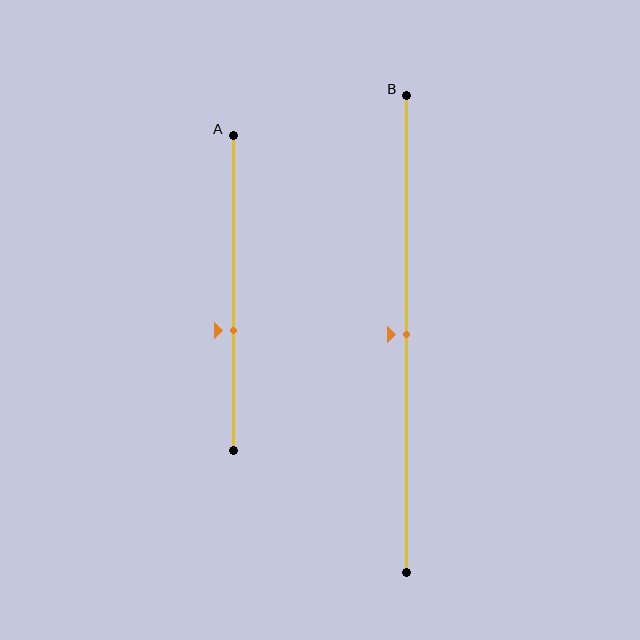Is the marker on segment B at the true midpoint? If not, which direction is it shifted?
Yes, the marker on segment B is at the true midpoint.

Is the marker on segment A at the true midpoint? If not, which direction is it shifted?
No, the marker on segment A is shifted downward by about 12% of the segment length.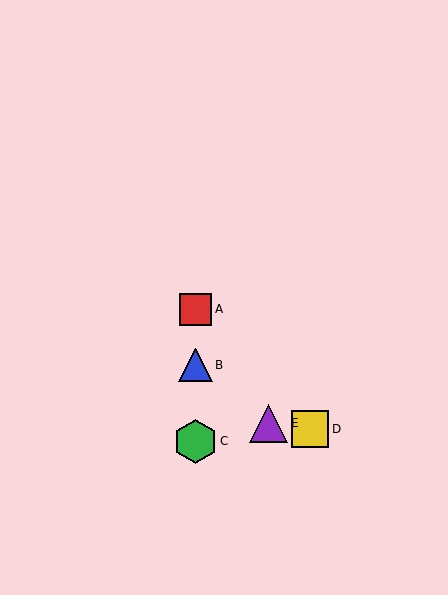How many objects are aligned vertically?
3 objects (A, B, C) are aligned vertically.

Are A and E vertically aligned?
No, A is at x≈195 and E is at x≈269.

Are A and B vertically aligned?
Yes, both are at x≈195.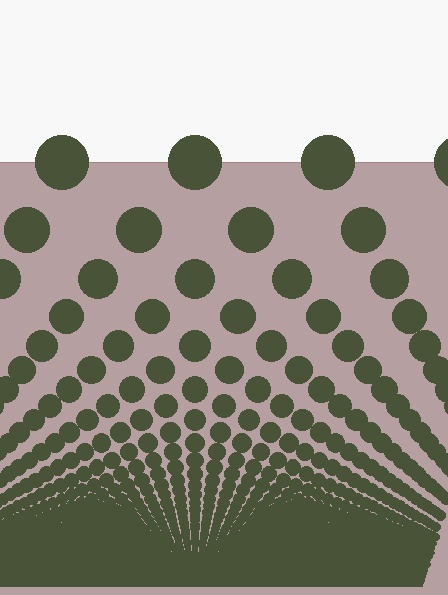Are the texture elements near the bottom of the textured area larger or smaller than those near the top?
Smaller. The gradient is inverted — elements near the bottom are smaller and denser.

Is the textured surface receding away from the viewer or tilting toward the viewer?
The surface appears to tilt toward the viewer. Texture elements get larger and sparser toward the top.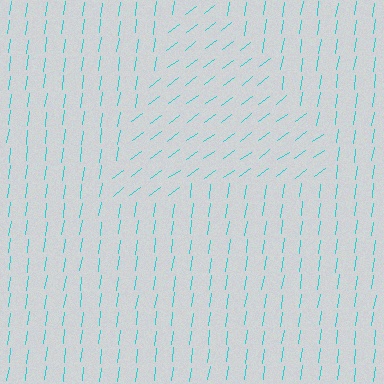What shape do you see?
I see a triangle.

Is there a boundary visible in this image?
Yes, there is a texture boundary formed by a change in line orientation.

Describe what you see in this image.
The image is filled with small cyan line segments. A triangle region in the image has lines oriented differently from the surrounding lines, creating a visible texture boundary.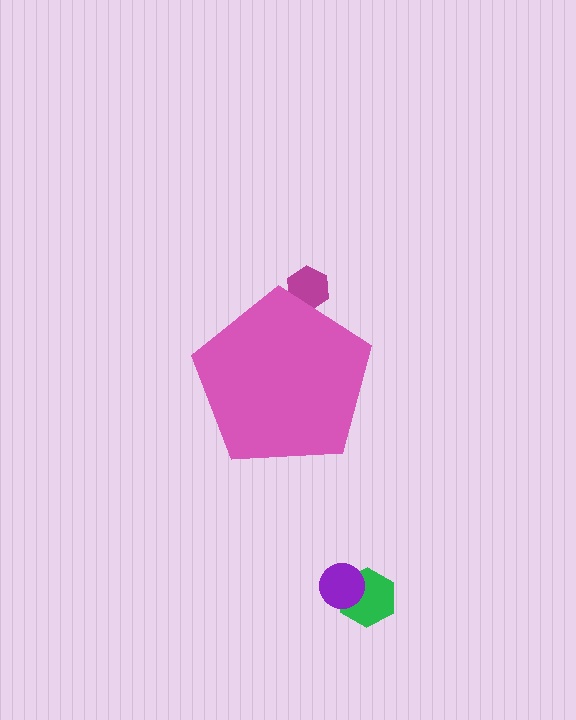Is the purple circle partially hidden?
No, the purple circle is fully visible.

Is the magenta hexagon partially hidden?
Yes, the magenta hexagon is partially hidden behind the pink pentagon.